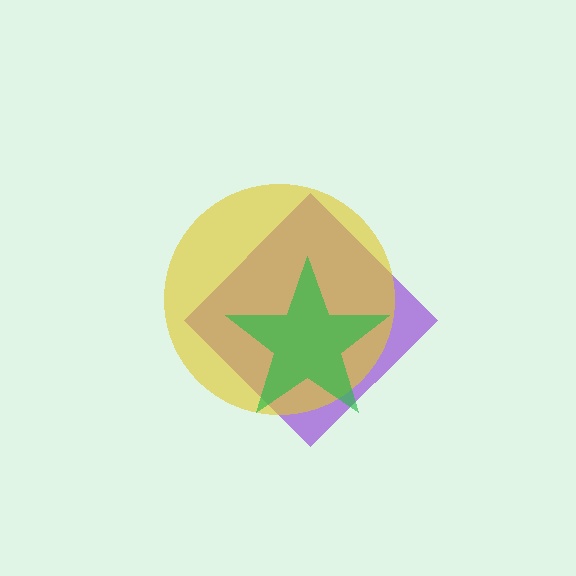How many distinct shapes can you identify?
There are 3 distinct shapes: a purple diamond, a yellow circle, a green star.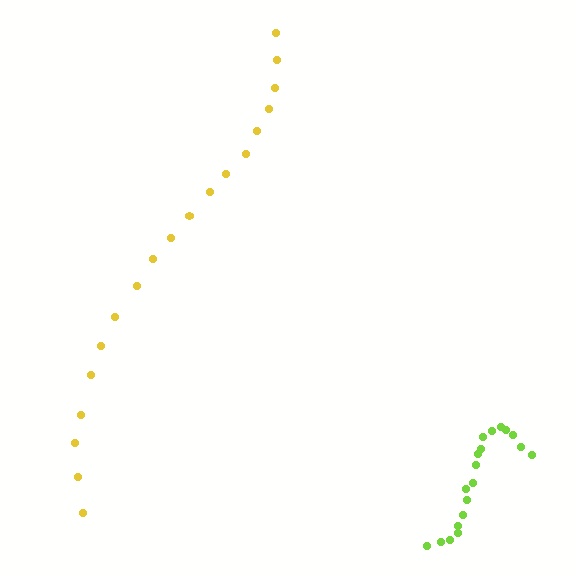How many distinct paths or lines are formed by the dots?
There are 2 distinct paths.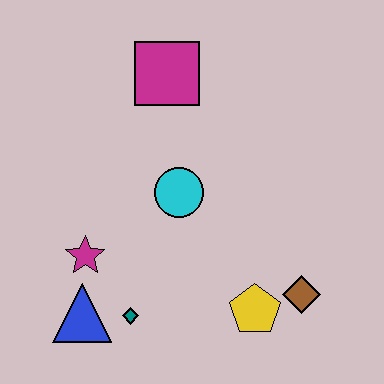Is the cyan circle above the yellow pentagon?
Yes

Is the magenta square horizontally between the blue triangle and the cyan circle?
Yes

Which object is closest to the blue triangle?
The teal diamond is closest to the blue triangle.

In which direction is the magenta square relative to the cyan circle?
The magenta square is above the cyan circle.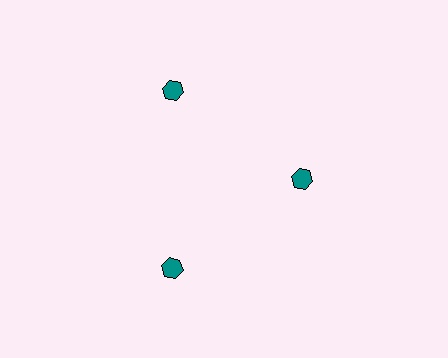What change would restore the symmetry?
The symmetry would be restored by moving it outward, back onto the ring so that all 3 hexagons sit at equal angles and equal distance from the center.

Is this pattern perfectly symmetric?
No. The 3 teal hexagons are arranged in a ring, but one element near the 3 o'clock position is pulled inward toward the center, breaking the 3-fold rotational symmetry.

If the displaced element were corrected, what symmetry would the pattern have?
It would have 3-fold rotational symmetry — the pattern would map onto itself every 120 degrees.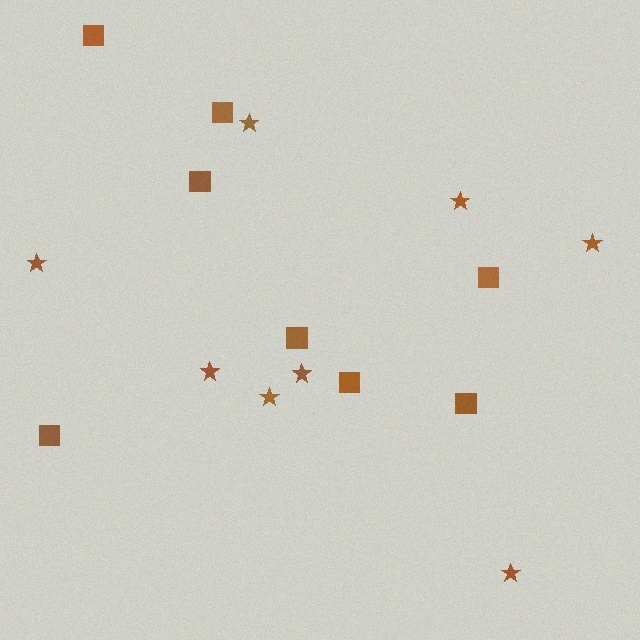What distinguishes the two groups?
There are 2 groups: one group of squares (8) and one group of stars (8).